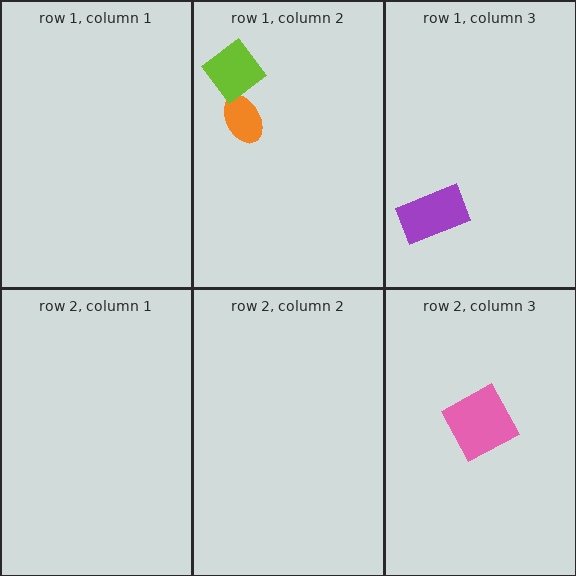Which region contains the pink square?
The row 2, column 3 region.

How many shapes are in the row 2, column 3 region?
1.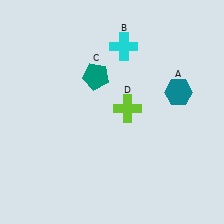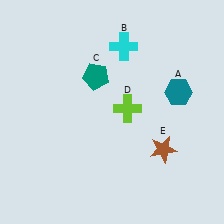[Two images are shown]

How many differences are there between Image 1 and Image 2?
There is 1 difference between the two images.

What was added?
A brown star (E) was added in Image 2.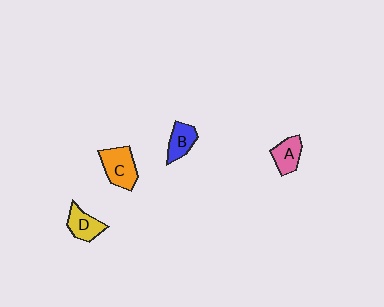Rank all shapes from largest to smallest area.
From largest to smallest: C (orange), D (yellow), A (pink), B (blue).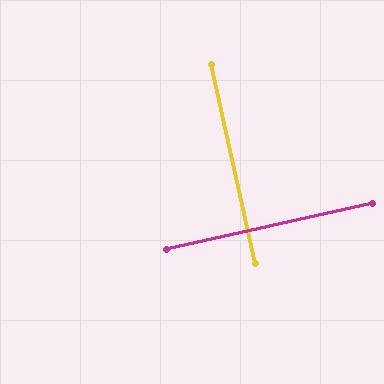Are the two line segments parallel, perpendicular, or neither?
Perpendicular — they meet at approximately 90°.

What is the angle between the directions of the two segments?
Approximately 90 degrees.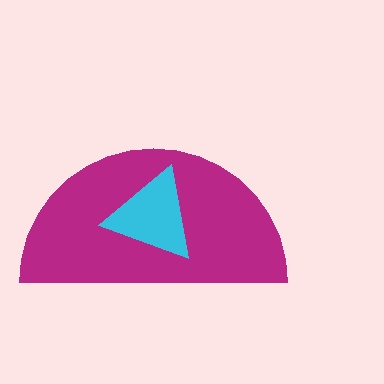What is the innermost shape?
The cyan triangle.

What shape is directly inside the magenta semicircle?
The cyan triangle.